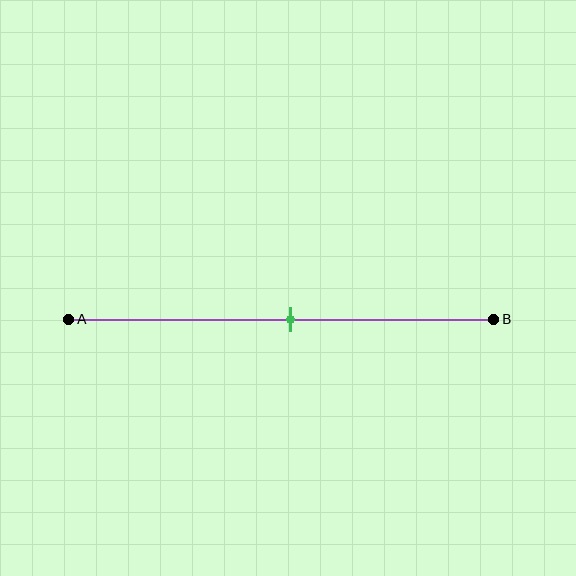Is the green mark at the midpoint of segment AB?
Yes, the mark is approximately at the midpoint.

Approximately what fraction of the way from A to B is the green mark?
The green mark is approximately 50% of the way from A to B.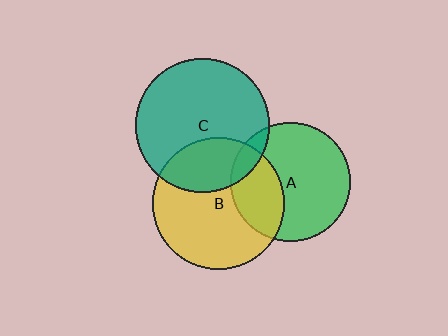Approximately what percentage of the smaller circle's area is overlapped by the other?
Approximately 10%.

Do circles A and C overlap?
Yes.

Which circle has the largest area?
Circle C (teal).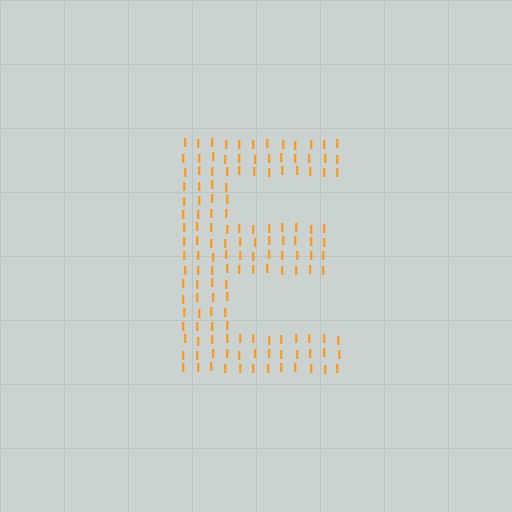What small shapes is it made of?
It is made of small letter I's.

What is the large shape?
The large shape is the letter E.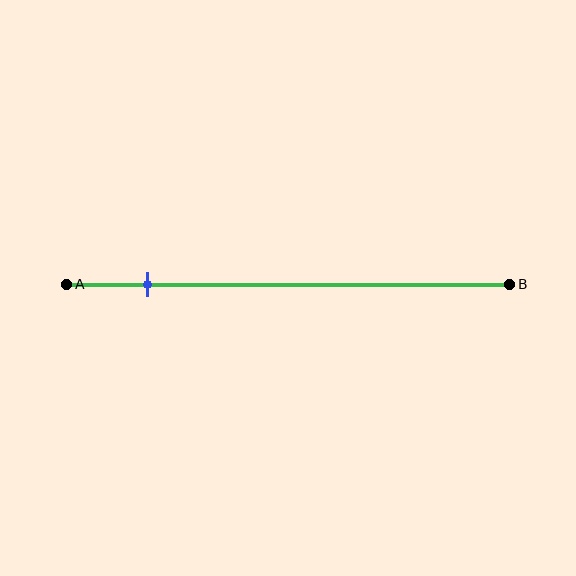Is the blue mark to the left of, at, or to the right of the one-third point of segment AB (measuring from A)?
The blue mark is to the left of the one-third point of segment AB.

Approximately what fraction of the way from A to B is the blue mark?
The blue mark is approximately 20% of the way from A to B.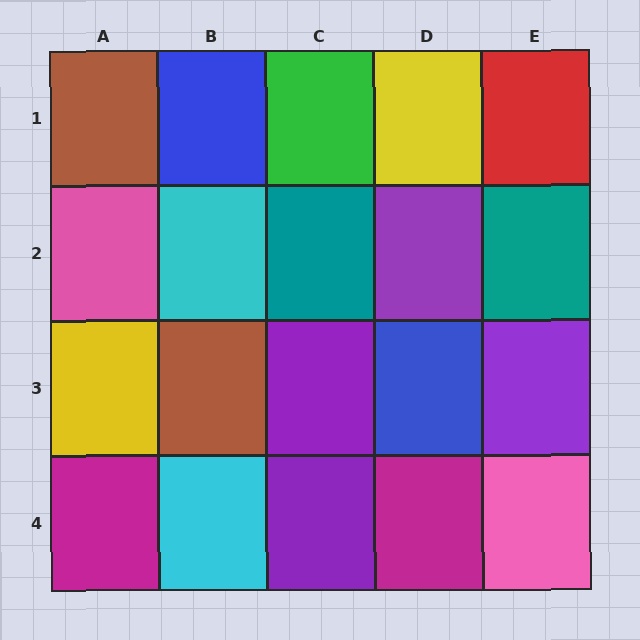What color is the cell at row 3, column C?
Purple.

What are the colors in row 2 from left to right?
Pink, cyan, teal, purple, teal.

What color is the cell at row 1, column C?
Green.